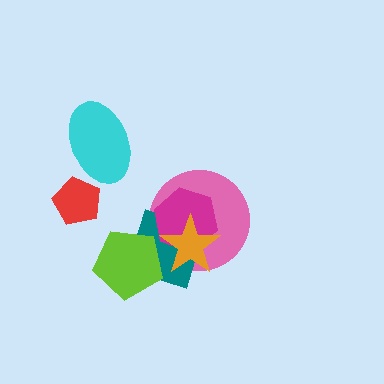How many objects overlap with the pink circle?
3 objects overlap with the pink circle.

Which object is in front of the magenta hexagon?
The orange star is in front of the magenta hexagon.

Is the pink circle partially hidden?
Yes, it is partially covered by another shape.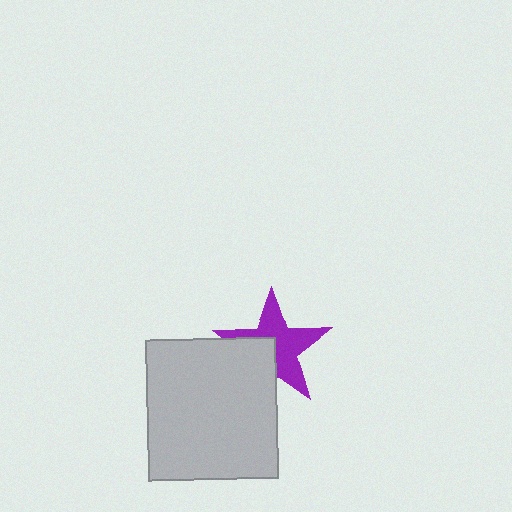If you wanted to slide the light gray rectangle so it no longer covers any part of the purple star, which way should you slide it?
Slide it toward the lower-left — that is the most direct way to separate the two shapes.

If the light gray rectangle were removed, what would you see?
You would see the complete purple star.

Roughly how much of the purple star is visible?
About half of it is visible (roughly 64%).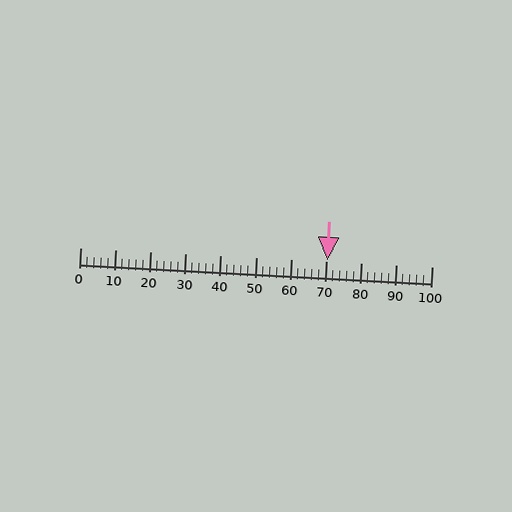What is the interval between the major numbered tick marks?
The major tick marks are spaced 10 units apart.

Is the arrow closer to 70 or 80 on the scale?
The arrow is closer to 70.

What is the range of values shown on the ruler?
The ruler shows values from 0 to 100.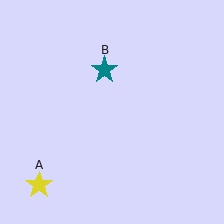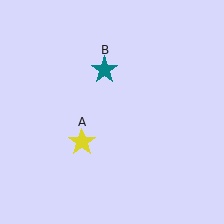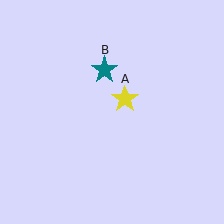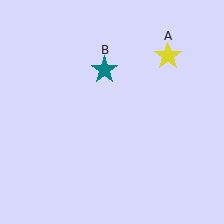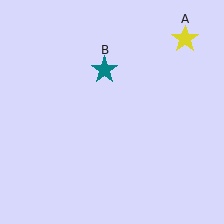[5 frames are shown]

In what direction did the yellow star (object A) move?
The yellow star (object A) moved up and to the right.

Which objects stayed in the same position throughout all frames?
Teal star (object B) remained stationary.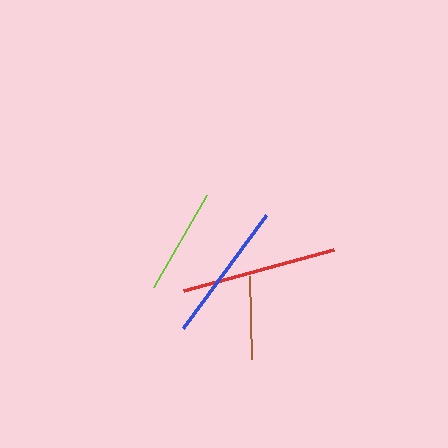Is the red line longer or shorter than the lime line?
The red line is longer than the lime line.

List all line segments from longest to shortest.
From longest to shortest: red, blue, lime, brown.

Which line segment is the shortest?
The brown line is the shortest at approximately 83 pixels.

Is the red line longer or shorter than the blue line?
The red line is longer than the blue line.